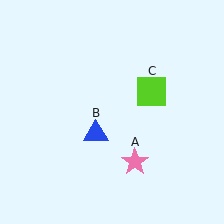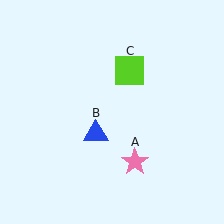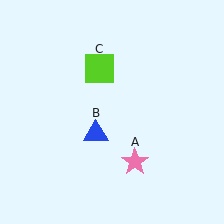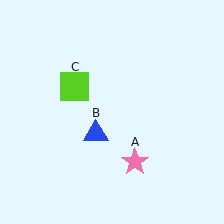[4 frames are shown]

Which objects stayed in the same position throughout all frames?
Pink star (object A) and blue triangle (object B) remained stationary.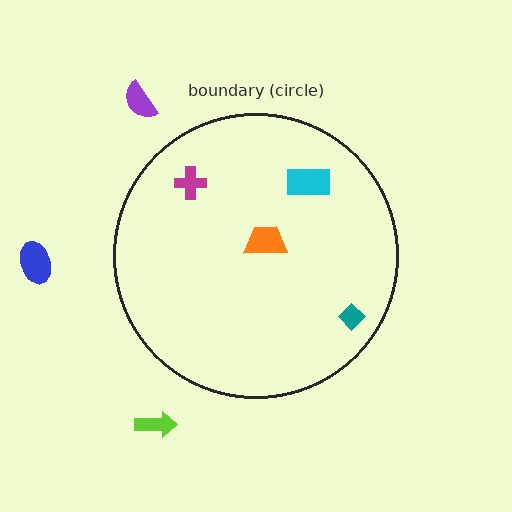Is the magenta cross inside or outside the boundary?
Inside.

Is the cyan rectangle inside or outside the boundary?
Inside.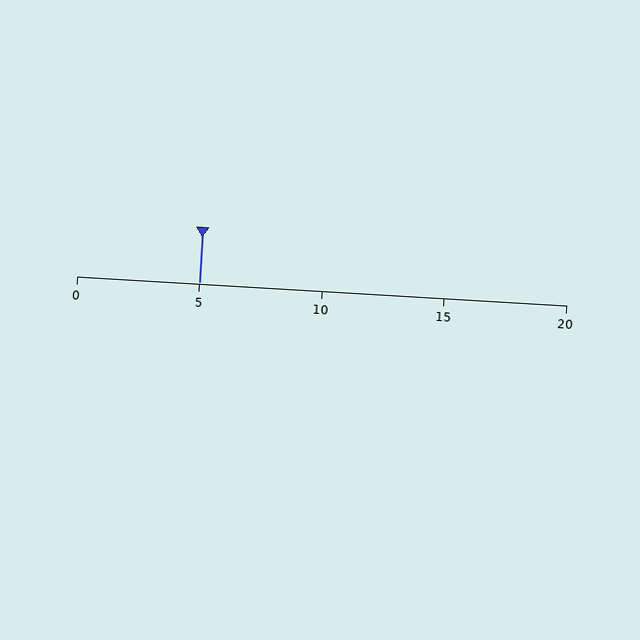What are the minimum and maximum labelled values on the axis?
The axis runs from 0 to 20.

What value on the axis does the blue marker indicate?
The marker indicates approximately 5.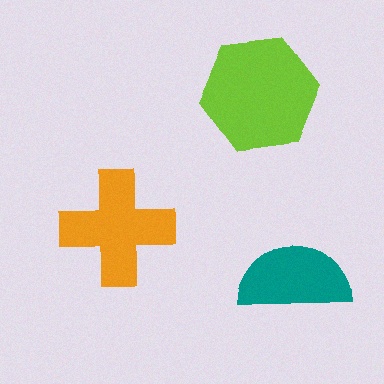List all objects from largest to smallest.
The lime hexagon, the orange cross, the teal semicircle.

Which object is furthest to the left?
The orange cross is leftmost.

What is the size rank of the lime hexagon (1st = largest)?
1st.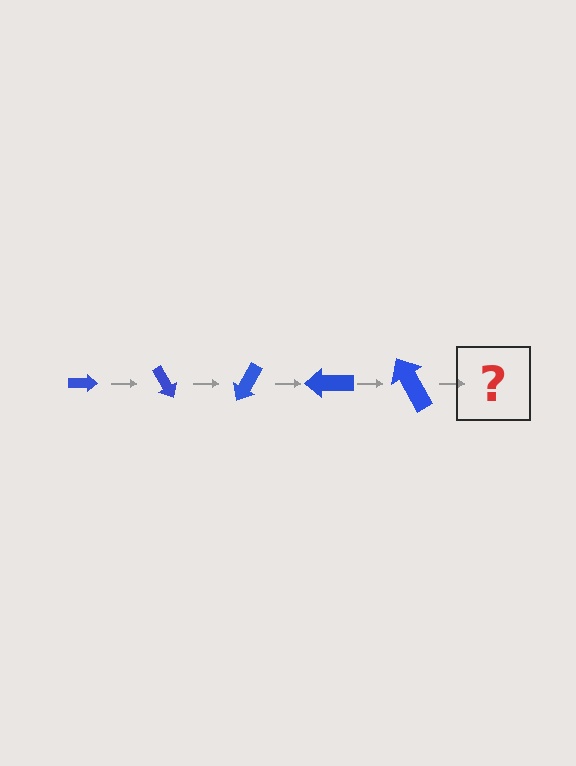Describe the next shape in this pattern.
It should be an arrow, larger than the previous one and rotated 300 degrees from the start.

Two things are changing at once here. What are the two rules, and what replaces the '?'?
The two rules are that the arrow grows larger each step and it rotates 60 degrees each step. The '?' should be an arrow, larger than the previous one and rotated 300 degrees from the start.